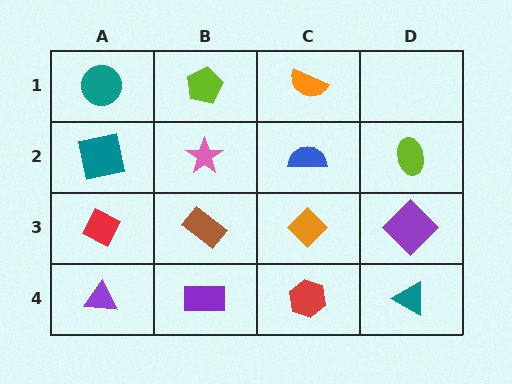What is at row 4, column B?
A purple rectangle.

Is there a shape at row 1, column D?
No, that cell is empty.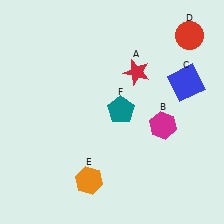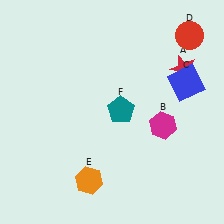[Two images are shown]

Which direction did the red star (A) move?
The red star (A) moved right.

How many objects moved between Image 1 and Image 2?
1 object moved between the two images.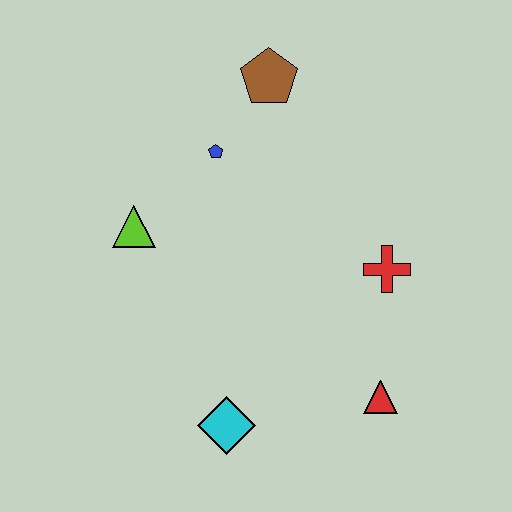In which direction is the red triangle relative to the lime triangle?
The red triangle is to the right of the lime triangle.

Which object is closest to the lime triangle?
The blue pentagon is closest to the lime triangle.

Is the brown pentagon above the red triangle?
Yes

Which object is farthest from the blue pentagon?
The red triangle is farthest from the blue pentagon.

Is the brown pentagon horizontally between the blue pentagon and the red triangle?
Yes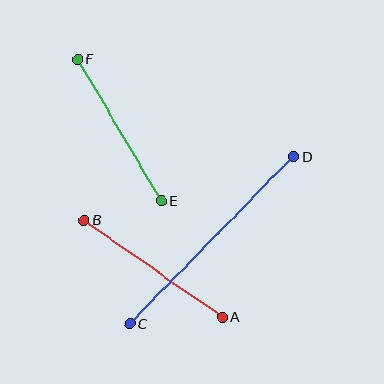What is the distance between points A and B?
The distance is approximately 169 pixels.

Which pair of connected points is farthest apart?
Points C and D are farthest apart.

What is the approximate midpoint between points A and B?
The midpoint is at approximately (153, 269) pixels.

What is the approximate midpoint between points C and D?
The midpoint is at approximately (212, 240) pixels.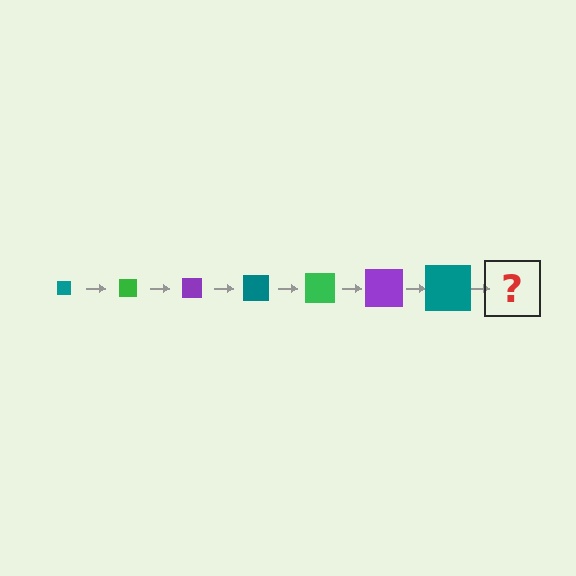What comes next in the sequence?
The next element should be a green square, larger than the previous one.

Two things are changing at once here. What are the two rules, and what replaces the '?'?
The two rules are that the square grows larger each step and the color cycles through teal, green, and purple. The '?' should be a green square, larger than the previous one.